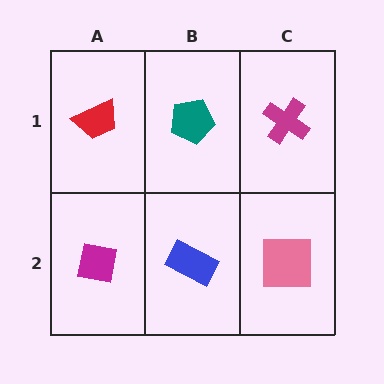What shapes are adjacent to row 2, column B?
A teal pentagon (row 1, column B), a magenta square (row 2, column A), a pink square (row 2, column C).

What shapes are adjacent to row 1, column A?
A magenta square (row 2, column A), a teal pentagon (row 1, column B).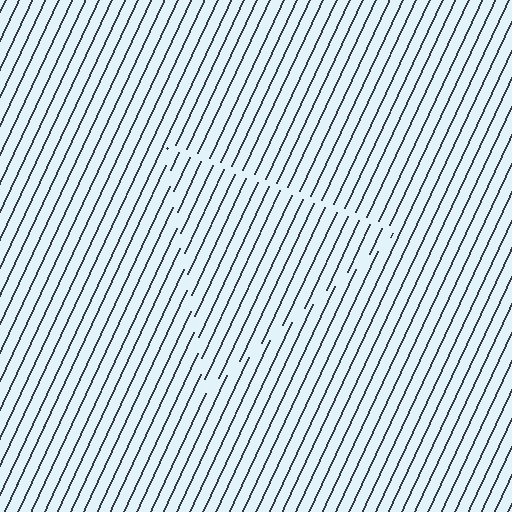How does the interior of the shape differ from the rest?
The interior of the shape contains the same grating, shifted by half a period — the contour is defined by the phase discontinuity where line-ends from the inner and outer gratings abut.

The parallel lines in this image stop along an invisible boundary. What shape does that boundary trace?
An illusory triangle. The interior of the shape contains the same grating, shifted by half a period — the contour is defined by the phase discontinuity where line-ends from the inner and outer gratings abut.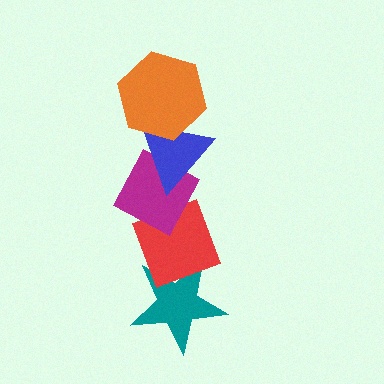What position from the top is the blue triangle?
The blue triangle is 2nd from the top.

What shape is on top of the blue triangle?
The orange hexagon is on top of the blue triangle.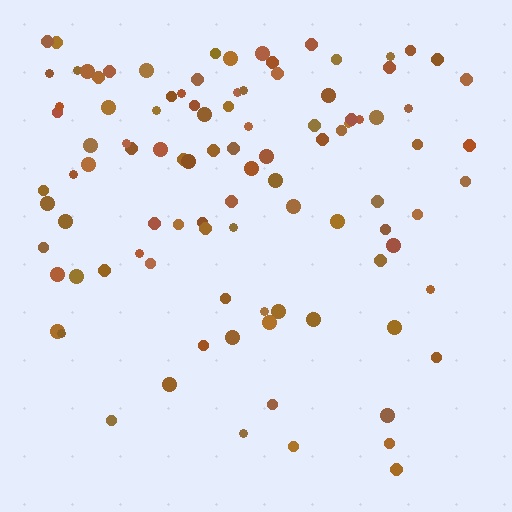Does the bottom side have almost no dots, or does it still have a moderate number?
Still a moderate number, just noticeably fewer than the top.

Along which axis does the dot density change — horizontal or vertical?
Vertical.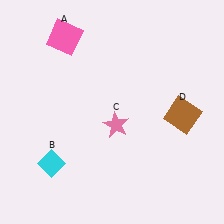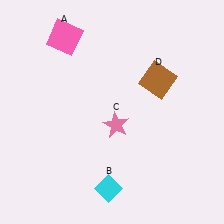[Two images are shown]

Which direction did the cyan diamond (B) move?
The cyan diamond (B) moved right.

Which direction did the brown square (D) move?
The brown square (D) moved up.